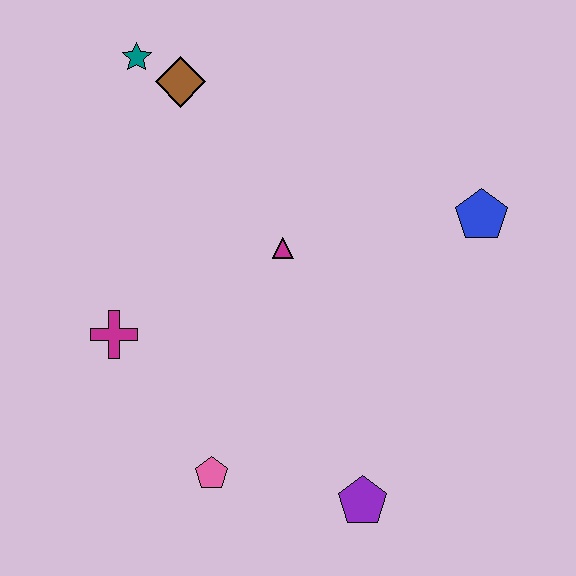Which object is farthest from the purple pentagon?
The teal star is farthest from the purple pentagon.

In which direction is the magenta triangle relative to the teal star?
The magenta triangle is below the teal star.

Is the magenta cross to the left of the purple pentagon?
Yes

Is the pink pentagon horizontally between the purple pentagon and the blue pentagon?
No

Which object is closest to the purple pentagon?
The pink pentagon is closest to the purple pentagon.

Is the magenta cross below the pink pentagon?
No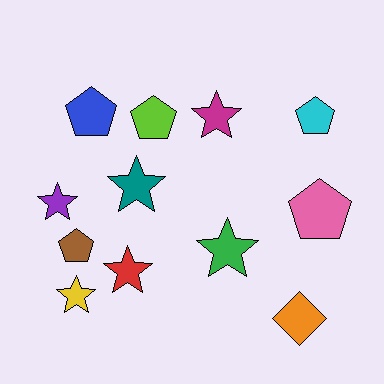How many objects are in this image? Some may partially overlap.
There are 12 objects.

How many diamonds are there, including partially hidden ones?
There is 1 diamond.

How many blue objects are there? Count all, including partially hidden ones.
There is 1 blue object.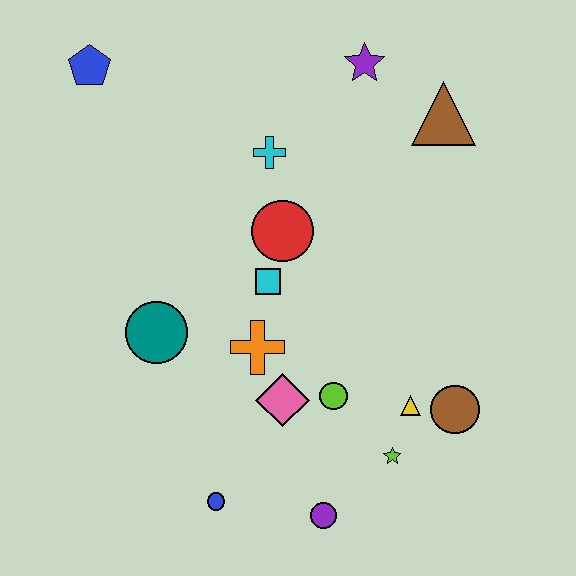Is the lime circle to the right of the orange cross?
Yes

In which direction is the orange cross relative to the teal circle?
The orange cross is to the right of the teal circle.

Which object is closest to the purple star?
The brown triangle is closest to the purple star.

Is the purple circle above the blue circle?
No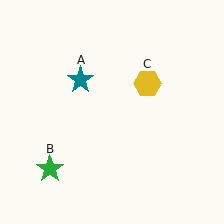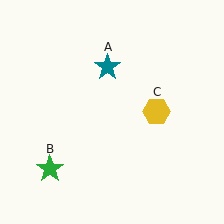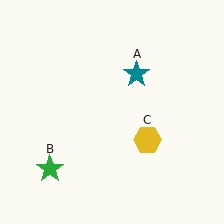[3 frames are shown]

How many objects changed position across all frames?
2 objects changed position: teal star (object A), yellow hexagon (object C).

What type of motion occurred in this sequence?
The teal star (object A), yellow hexagon (object C) rotated clockwise around the center of the scene.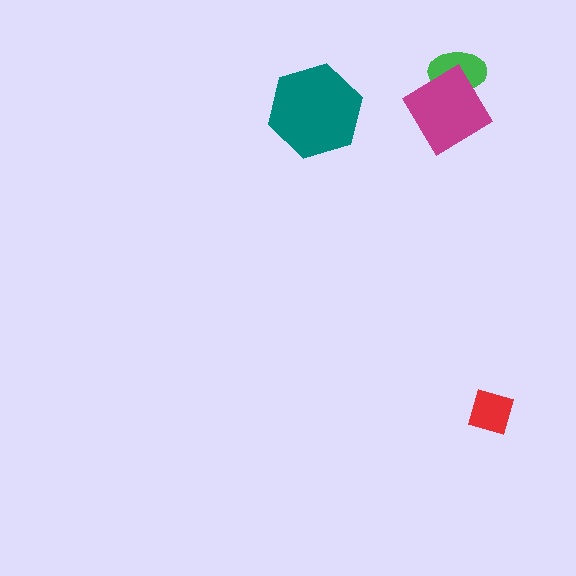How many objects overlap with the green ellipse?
1 object overlaps with the green ellipse.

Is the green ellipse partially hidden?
Yes, it is partially covered by another shape.